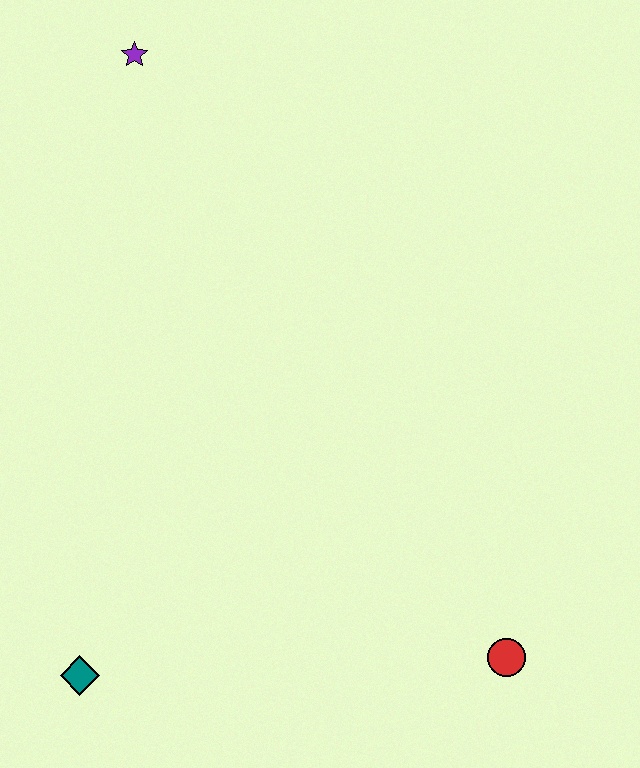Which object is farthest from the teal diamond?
The purple star is farthest from the teal diamond.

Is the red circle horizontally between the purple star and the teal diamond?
No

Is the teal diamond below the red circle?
Yes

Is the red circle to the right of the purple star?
Yes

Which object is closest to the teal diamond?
The red circle is closest to the teal diamond.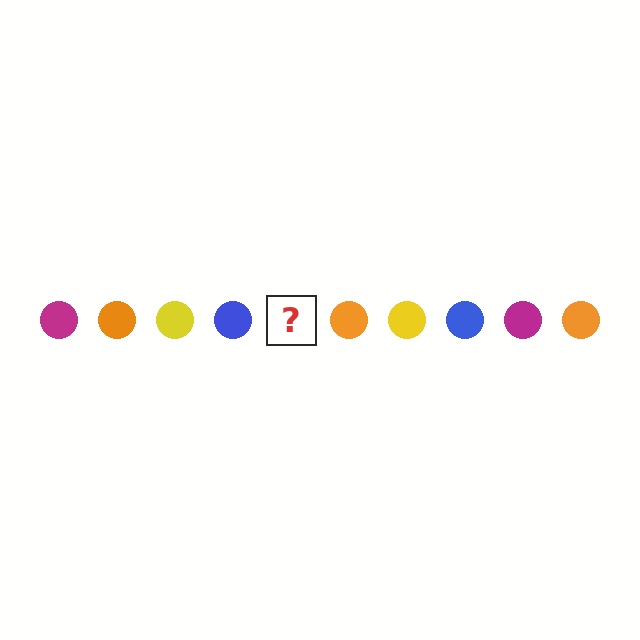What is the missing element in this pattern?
The missing element is a magenta circle.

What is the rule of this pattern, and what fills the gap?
The rule is that the pattern cycles through magenta, orange, yellow, blue circles. The gap should be filled with a magenta circle.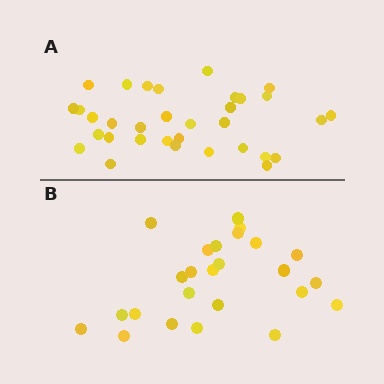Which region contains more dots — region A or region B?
Region A (the top region) has more dots.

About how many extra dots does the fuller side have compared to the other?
Region A has roughly 8 or so more dots than region B.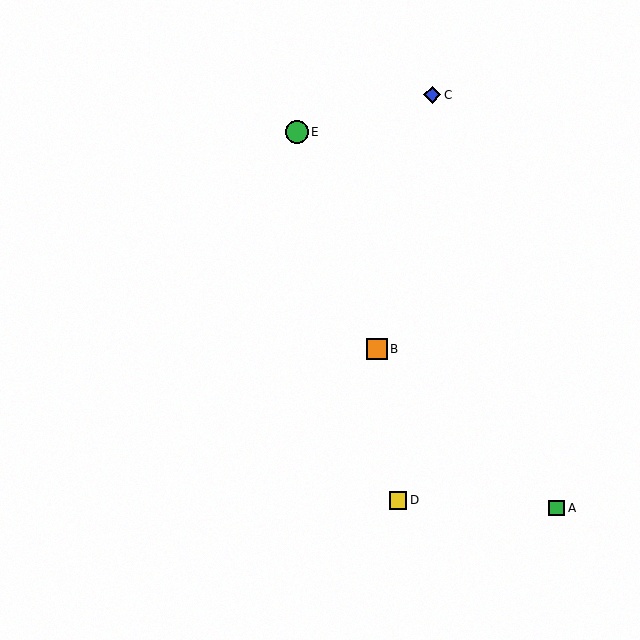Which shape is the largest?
The green circle (labeled E) is the largest.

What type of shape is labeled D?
Shape D is a yellow square.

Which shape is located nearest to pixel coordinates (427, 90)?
The blue diamond (labeled C) at (432, 95) is nearest to that location.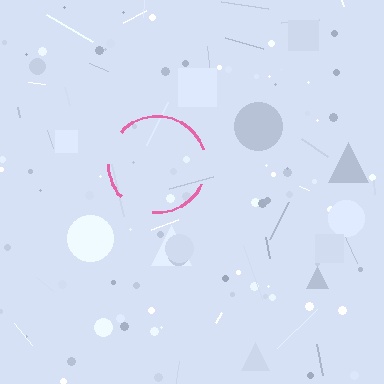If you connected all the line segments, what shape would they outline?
They would outline a circle.